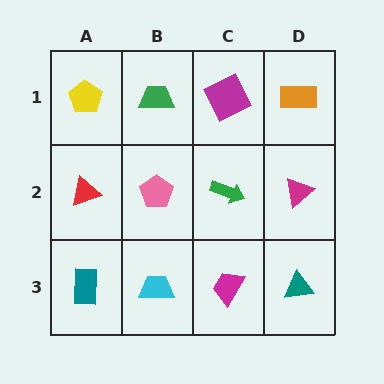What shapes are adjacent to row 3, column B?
A pink pentagon (row 2, column B), a teal rectangle (row 3, column A), a magenta trapezoid (row 3, column C).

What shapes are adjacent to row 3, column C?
A green arrow (row 2, column C), a cyan trapezoid (row 3, column B), a teal triangle (row 3, column D).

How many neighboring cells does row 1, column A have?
2.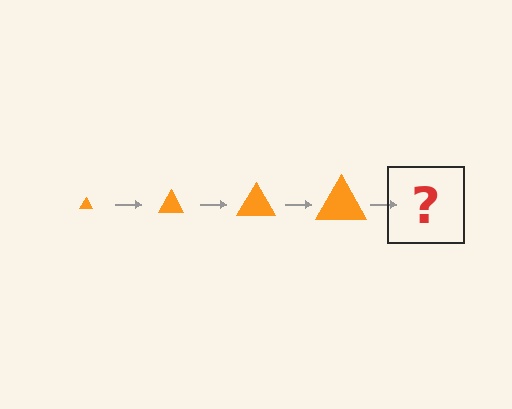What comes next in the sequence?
The next element should be an orange triangle, larger than the previous one.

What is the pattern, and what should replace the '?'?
The pattern is that the triangle gets progressively larger each step. The '?' should be an orange triangle, larger than the previous one.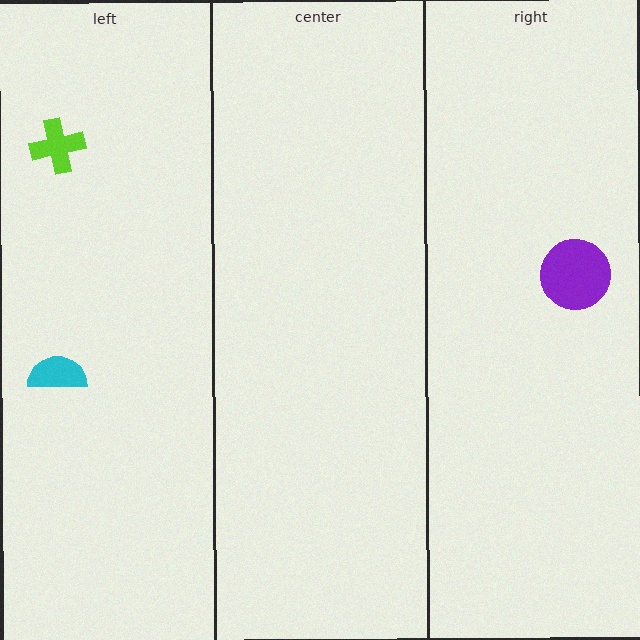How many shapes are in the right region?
1.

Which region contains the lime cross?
The left region.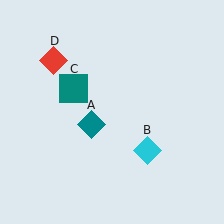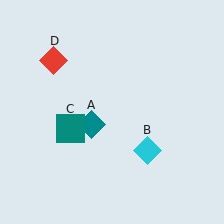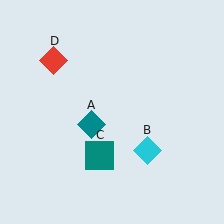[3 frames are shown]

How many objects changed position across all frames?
1 object changed position: teal square (object C).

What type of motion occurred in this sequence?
The teal square (object C) rotated counterclockwise around the center of the scene.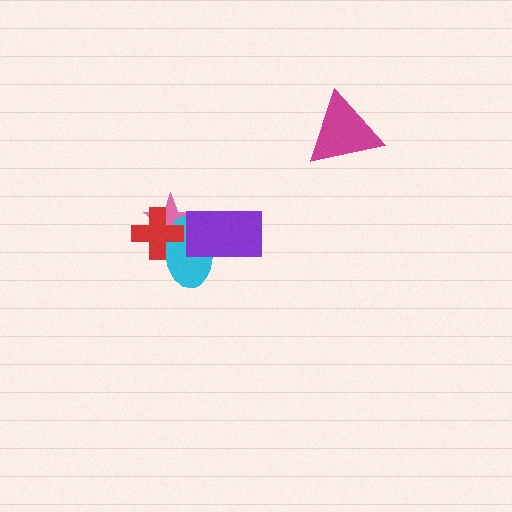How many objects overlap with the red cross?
2 objects overlap with the red cross.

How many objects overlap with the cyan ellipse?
3 objects overlap with the cyan ellipse.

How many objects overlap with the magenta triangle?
0 objects overlap with the magenta triangle.